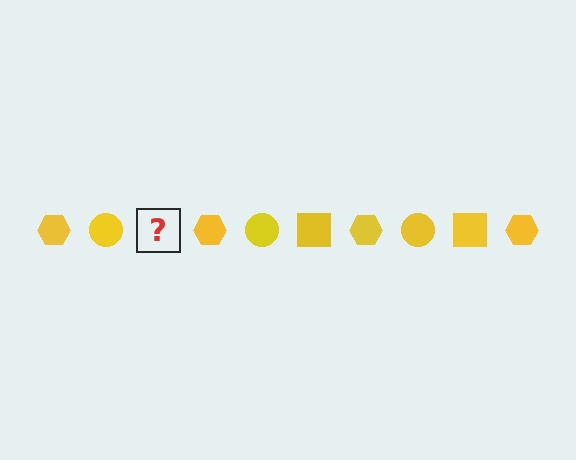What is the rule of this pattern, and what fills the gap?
The rule is that the pattern cycles through hexagon, circle, square shapes in yellow. The gap should be filled with a yellow square.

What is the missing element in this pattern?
The missing element is a yellow square.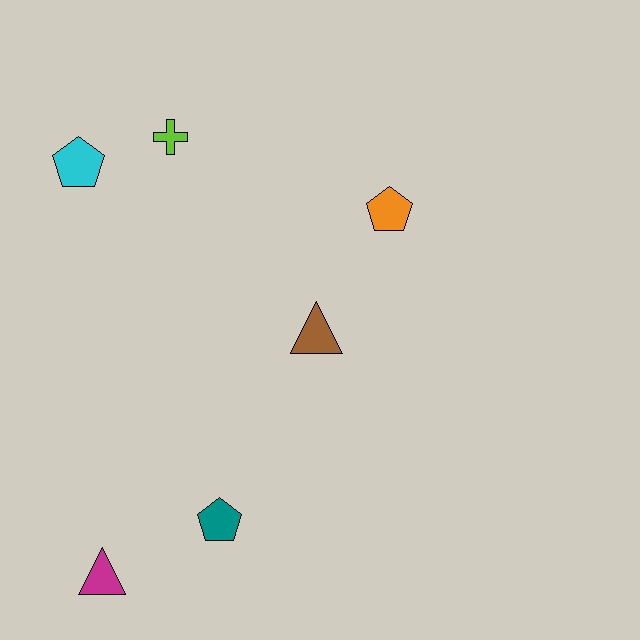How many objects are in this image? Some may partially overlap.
There are 6 objects.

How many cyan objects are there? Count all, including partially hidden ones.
There is 1 cyan object.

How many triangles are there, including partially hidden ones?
There are 2 triangles.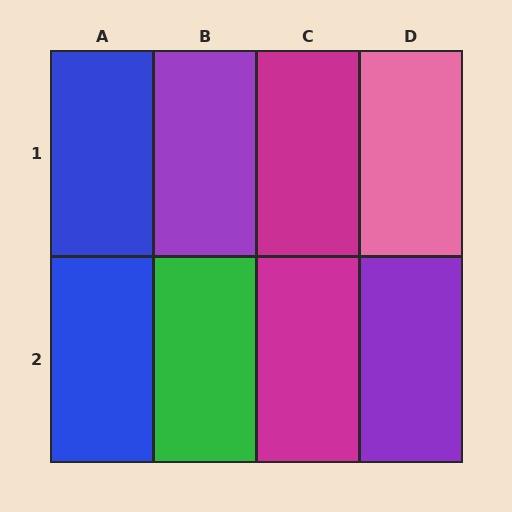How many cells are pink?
1 cell is pink.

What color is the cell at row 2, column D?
Purple.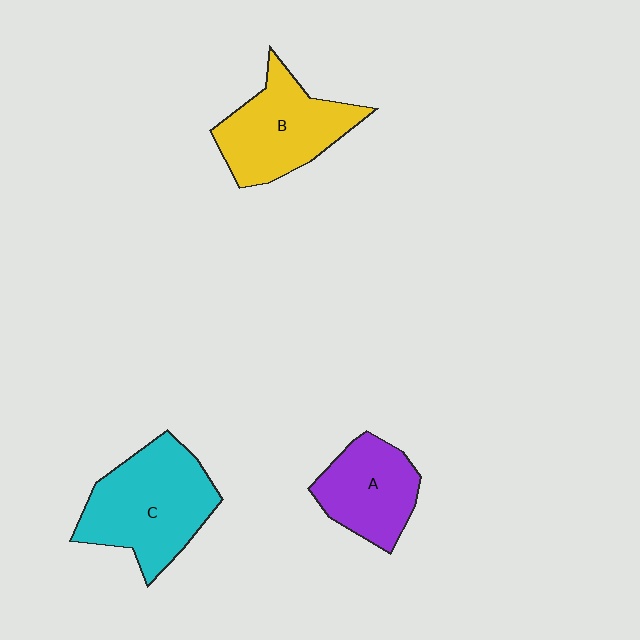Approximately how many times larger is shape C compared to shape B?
Approximately 1.2 times.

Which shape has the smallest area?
Shape A (purple).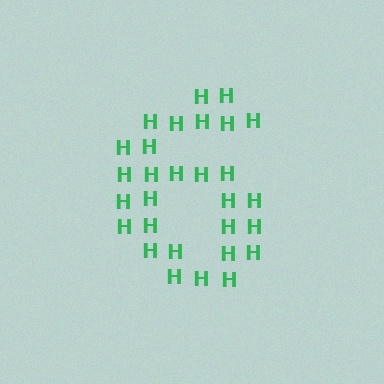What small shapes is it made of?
It is made of small letter H's.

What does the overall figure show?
The overall figure shows the digit 6.